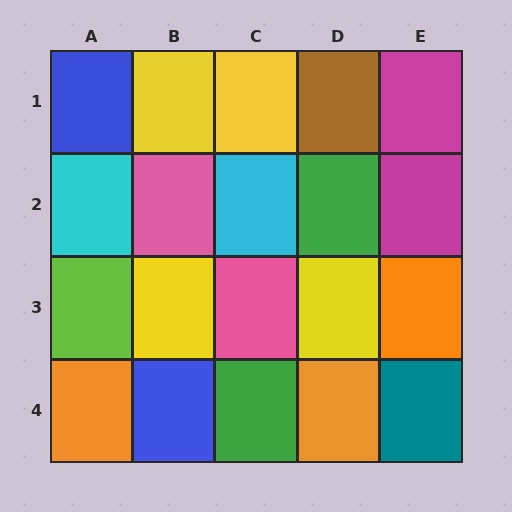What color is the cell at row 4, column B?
Blue.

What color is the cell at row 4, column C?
Green.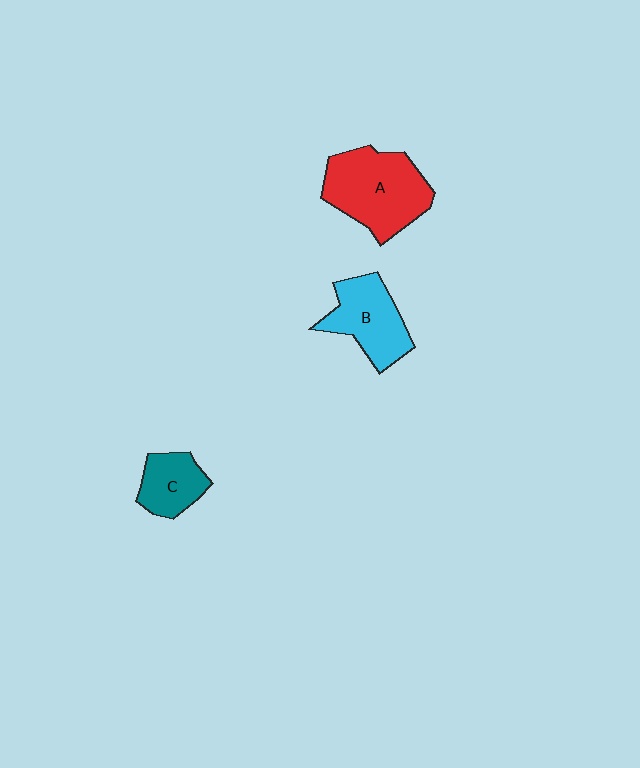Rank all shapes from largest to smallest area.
From largest to smallest: A (red), B (cyan), C (teal).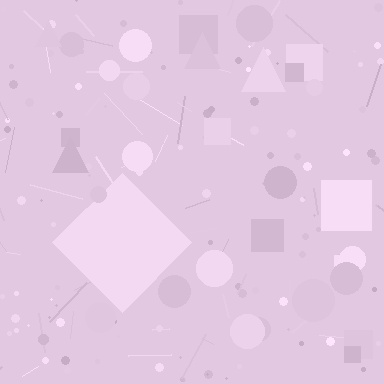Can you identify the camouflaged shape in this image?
The camouflaged shape is a diamond.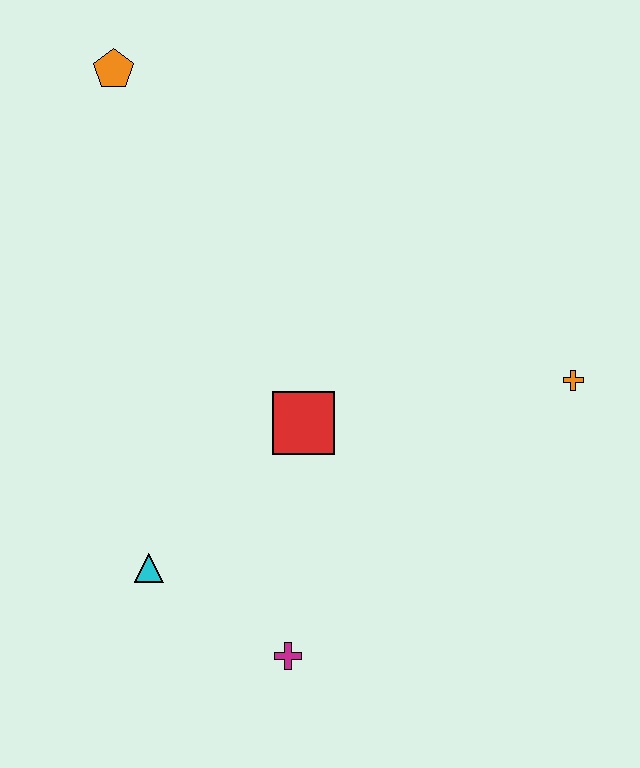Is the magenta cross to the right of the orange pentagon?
Yes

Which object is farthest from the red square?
The orange pentagon is farthest from the red square.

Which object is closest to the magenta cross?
The cyan triangle is closest to the magenta cross.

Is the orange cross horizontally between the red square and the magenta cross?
No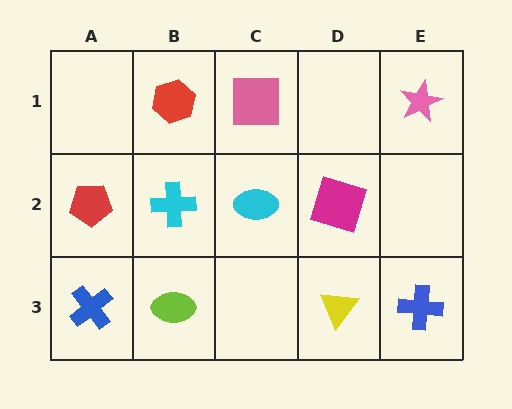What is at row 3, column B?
A lime ellipse.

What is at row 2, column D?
A magenta square.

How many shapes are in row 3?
4 shapes.